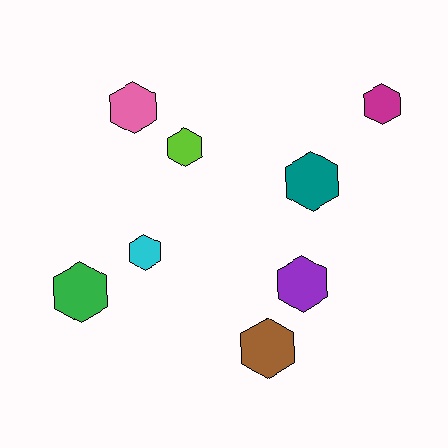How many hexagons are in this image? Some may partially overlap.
There are 8 hexagons.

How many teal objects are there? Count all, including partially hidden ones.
There is 1 teal object.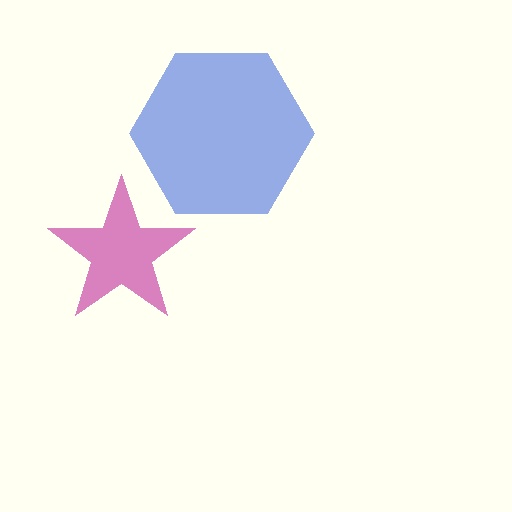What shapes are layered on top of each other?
The layered shapes are: a magenta star, a blue hexagon.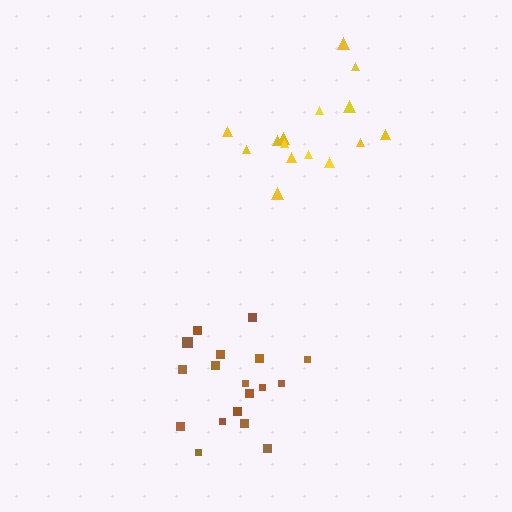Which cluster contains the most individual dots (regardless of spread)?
Brown (18).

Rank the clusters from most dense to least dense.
brown, yellow.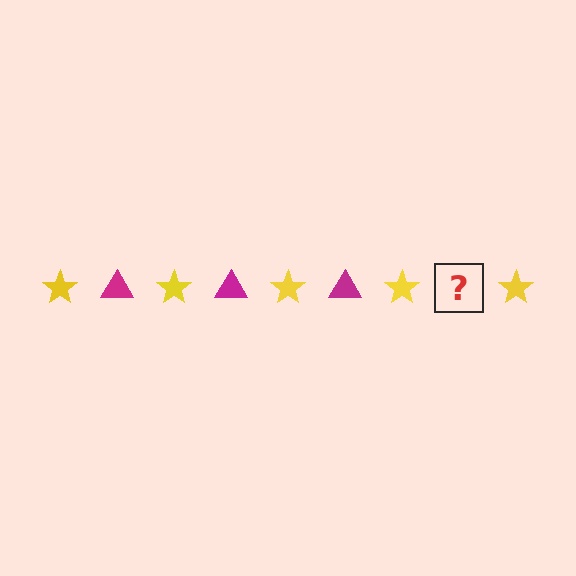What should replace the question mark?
The question mark should be replaced with a magenta triangle.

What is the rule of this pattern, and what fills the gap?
The rule is that the pattern alternates between yellow star and magenta triangle. The gap should be filled with a magenta triangle.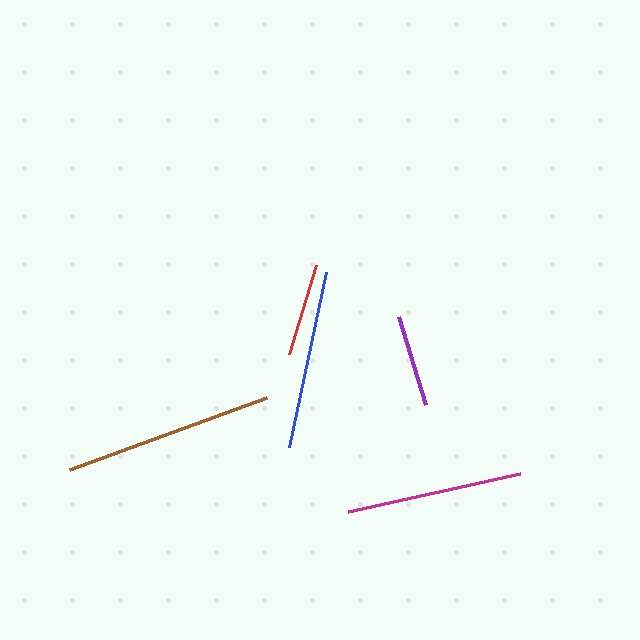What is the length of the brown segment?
The brown segment is approximately 210 pixels long.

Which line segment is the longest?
The brown line is the longest at approximately 210 pixels.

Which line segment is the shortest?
The purple line is the shortest at approximately 92 pixels.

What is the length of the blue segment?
The blue segment is approximately 179 pixels long.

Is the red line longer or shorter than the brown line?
The brown line is longer than the red line.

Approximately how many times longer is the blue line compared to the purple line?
The blue line is approximately 1.9 times the length of the purple line.